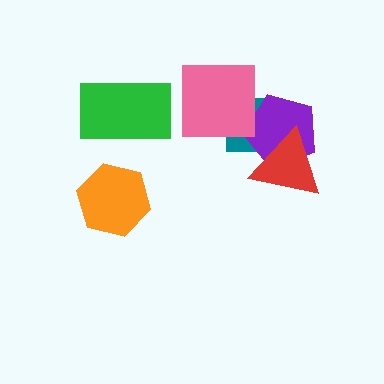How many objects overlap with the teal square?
3 objects overlap with the teal square.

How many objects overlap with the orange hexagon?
0 objects overlap with the orange hexagon.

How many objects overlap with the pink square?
1 object overlaps with the pink square.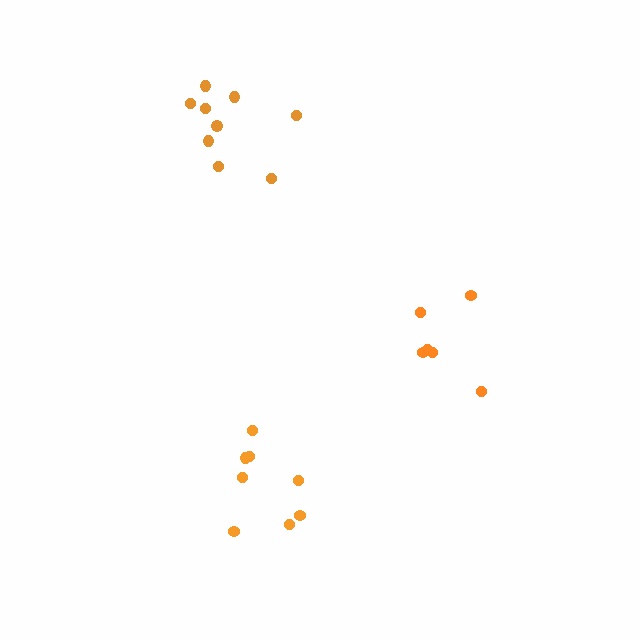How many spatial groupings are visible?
There are 3 spatial groupings.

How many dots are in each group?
Group 1: 8 dots, Group 2: 9 dots, Group 3: 6 dots (23 total).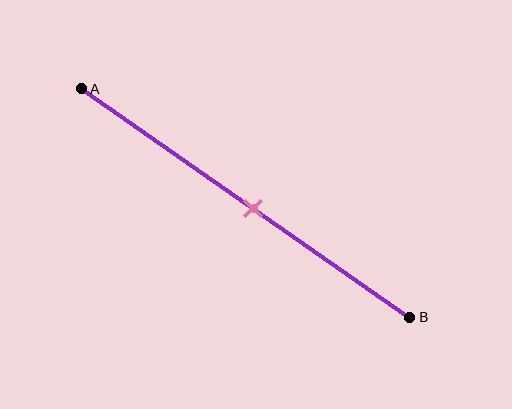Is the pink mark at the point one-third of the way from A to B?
No, the mark is at about 50% from A, not at the 33% one-third point.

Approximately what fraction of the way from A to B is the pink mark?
The pink mark is approximately 50% of the way from A to B.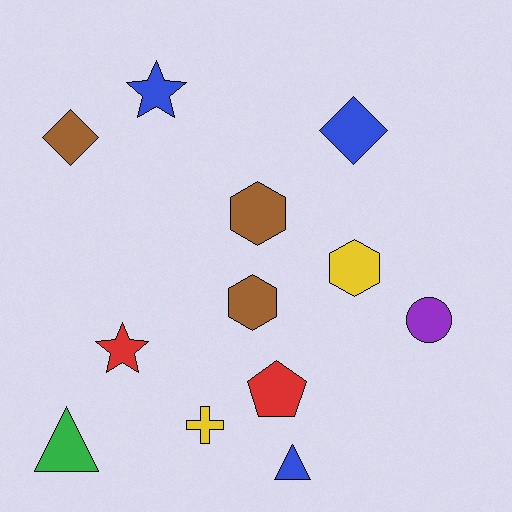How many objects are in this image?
There are 12 objects.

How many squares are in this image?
There are no squares.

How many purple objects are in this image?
There is 1 purple object.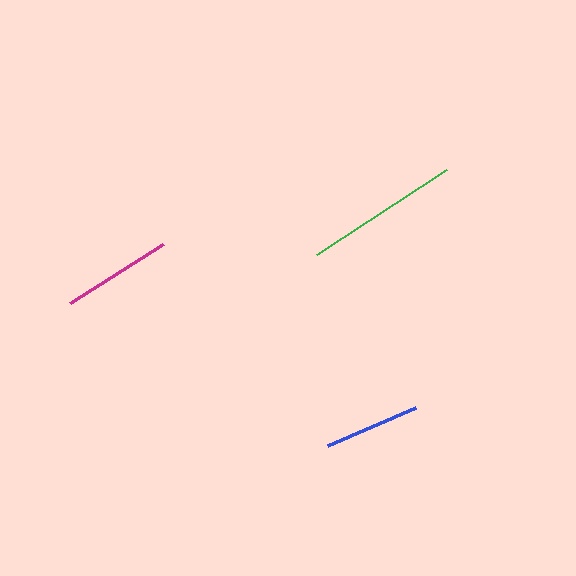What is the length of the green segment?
The green segment is approximately 156 pixels long.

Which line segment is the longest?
The green line is the longest at approximately 156 pixels.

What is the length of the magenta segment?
The magenta segment is approximately 110 pixels long.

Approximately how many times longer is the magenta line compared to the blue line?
The magenta line is approximately 1.1 times the length of the blue line.